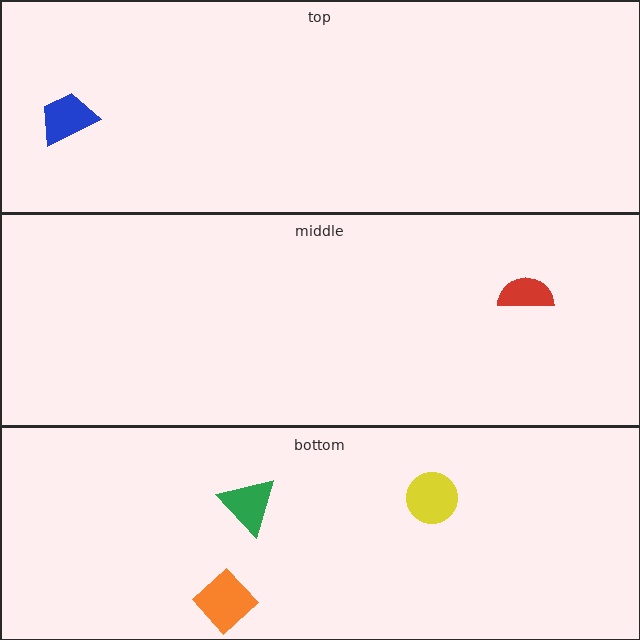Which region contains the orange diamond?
The bottom region.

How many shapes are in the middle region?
1.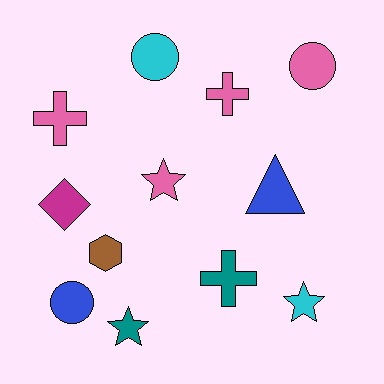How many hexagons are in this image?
There is 1 hexagon.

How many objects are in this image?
There are 12 objects.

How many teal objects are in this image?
There are 2 teal objects.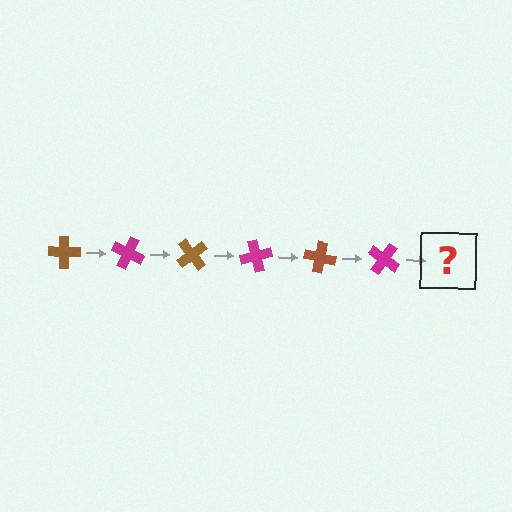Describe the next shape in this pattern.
It should be a brown cross, rotated 150 degrees from the start.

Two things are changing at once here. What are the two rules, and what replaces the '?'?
The two rules are that it rotates 25 degrees each step and the color cycles through brown and magenta. The '?' should be a brown cross, rotated 150 degrees from the start.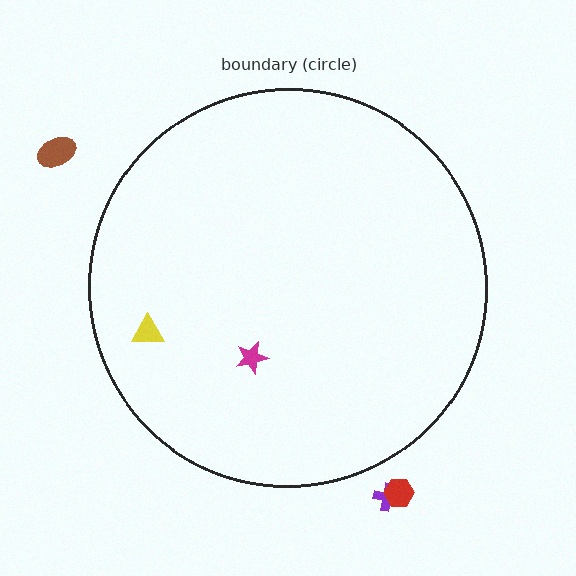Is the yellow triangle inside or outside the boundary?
Inside.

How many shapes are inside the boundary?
2 inside, 3 outside.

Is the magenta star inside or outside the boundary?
Inside.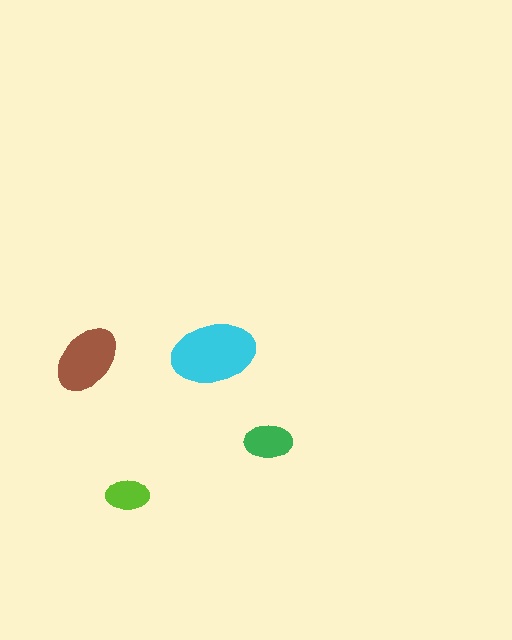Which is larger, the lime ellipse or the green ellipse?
The green one.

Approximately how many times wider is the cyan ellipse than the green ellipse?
About 1.5 times wider.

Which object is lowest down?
The lime ellipse is bottommost.